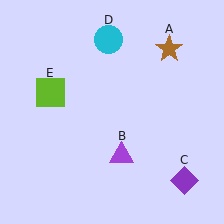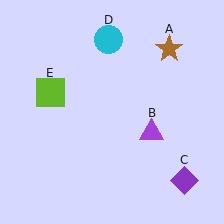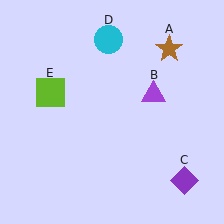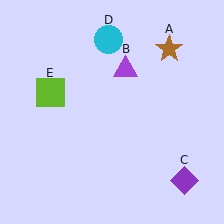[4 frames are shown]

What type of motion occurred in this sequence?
The purple triangle (object B) rotated counterclockwise around the center of the scene.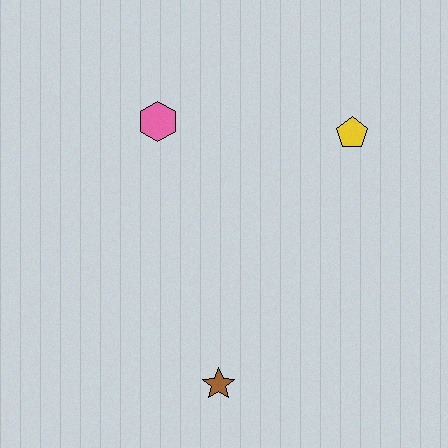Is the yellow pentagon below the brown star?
No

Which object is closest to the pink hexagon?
The yellow pentagon is closest to the pink hexagon.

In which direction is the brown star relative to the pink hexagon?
The brown star is below the pink hexagon.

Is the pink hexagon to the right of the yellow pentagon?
No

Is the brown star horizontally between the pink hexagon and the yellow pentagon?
Yes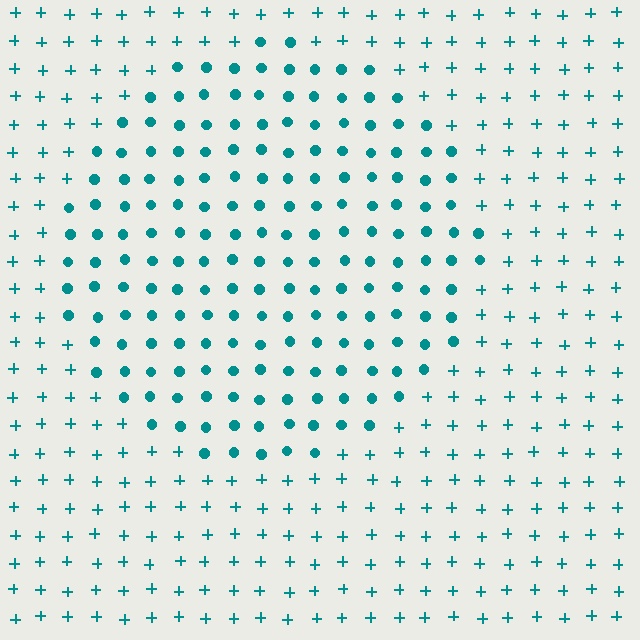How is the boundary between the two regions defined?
The boundary is defined by a change in element shape: circles inside vs. plus signs outside. All elements share the same color and spacing.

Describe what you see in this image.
The image is filled with small teal elements arranged in a uniform grid. A circle-shaped region contains circles, while the surrounding area contains plus signs. The boundary is defined purely by the change in element shape.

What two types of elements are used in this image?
The image uses circles inside the circle region and plus signs outside it.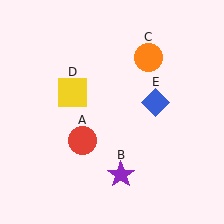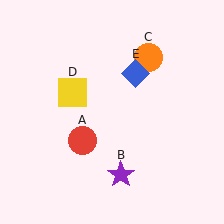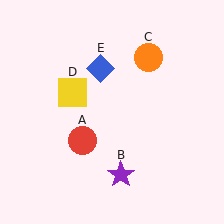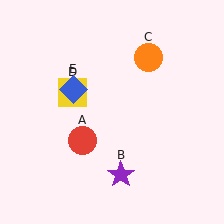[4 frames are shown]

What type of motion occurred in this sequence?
The blue diamond (object E) rotated counterclockwise around the center of the scene.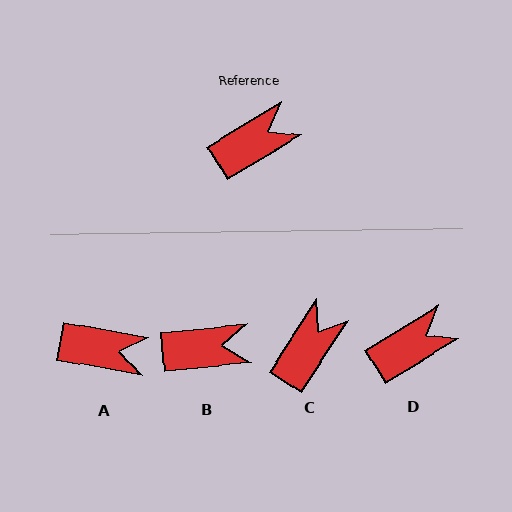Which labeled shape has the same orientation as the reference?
D.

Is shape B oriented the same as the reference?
No, it is off by about 26 degrees.